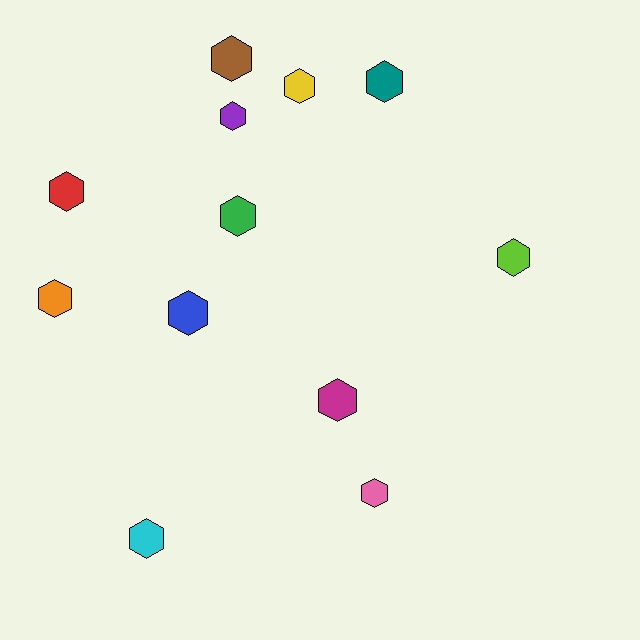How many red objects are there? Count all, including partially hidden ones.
There is 1 red object.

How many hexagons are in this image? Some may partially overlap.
There are 12 hexagons.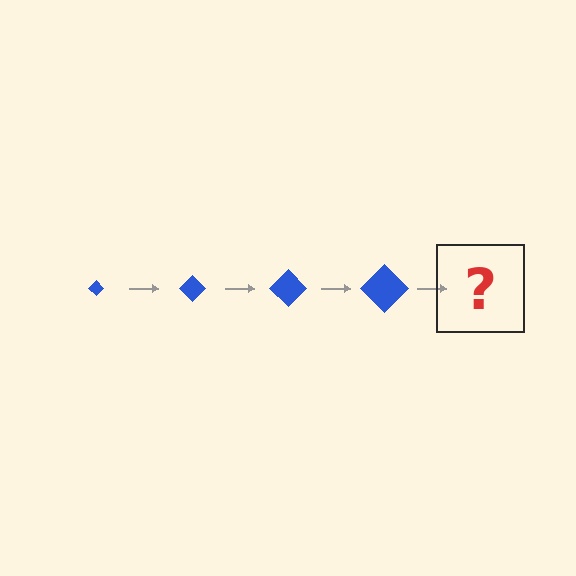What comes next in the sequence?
The next element should be a blue diamond, larger than the previous one.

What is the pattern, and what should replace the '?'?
The pattern is that the diamond gets progressively larger each step. The '?' should be a blue diamond, larger than the previous one.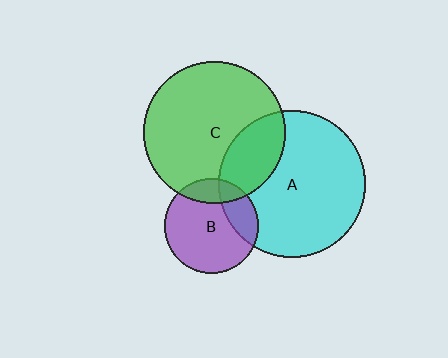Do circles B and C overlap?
Yes.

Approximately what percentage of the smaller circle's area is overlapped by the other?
Approximately 15%.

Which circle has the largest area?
Circle A (cyan).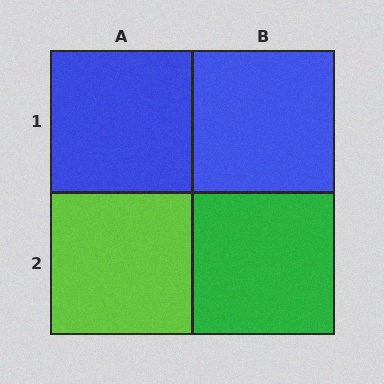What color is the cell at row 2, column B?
Green.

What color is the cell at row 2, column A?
Lime.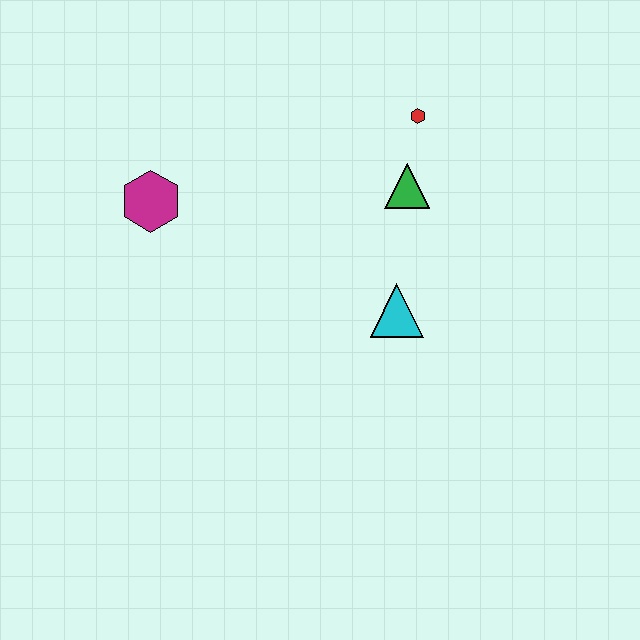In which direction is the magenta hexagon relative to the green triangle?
The magenta hexagon is to the left of the green triangle.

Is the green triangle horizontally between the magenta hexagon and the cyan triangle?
No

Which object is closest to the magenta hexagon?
The green triangle is closest to the magenta hexagon.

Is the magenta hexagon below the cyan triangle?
No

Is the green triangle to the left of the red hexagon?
Yes